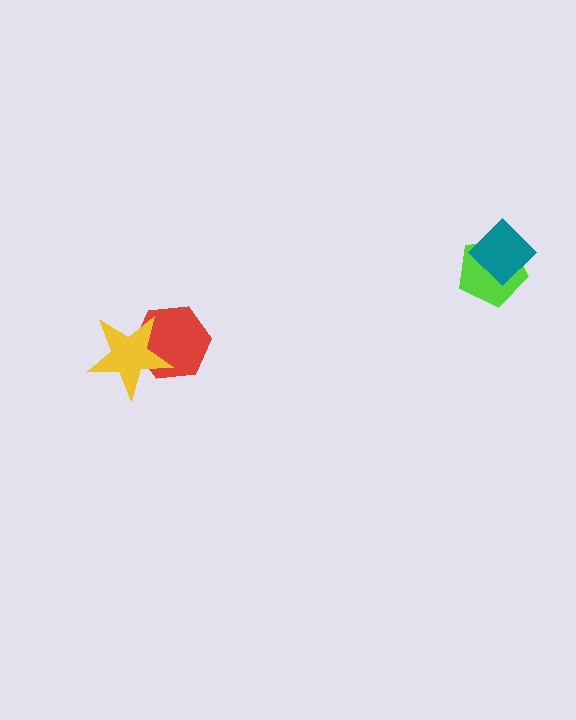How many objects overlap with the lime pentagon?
1 object overlaps with the lime pentagon.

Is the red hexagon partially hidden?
Yes, it is partially covered by another shape.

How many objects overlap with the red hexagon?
1 object overlaps with the red hexagon.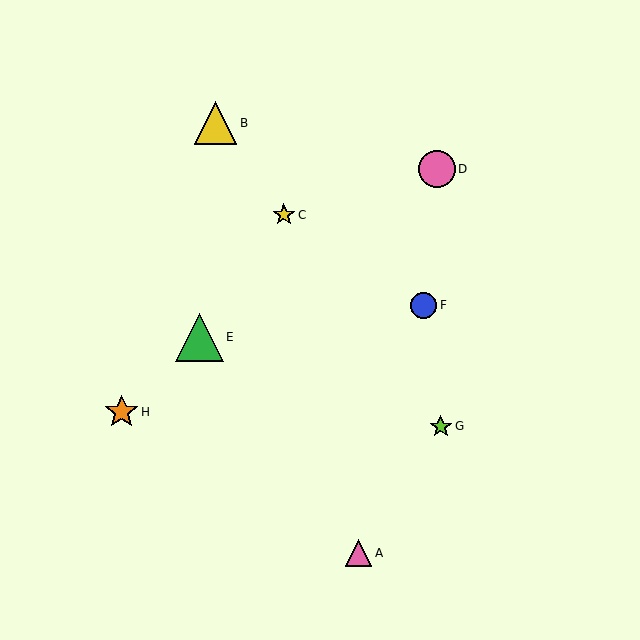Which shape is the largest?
The green triangle (labeled E) is the largest.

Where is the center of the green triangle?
The center of the green triangle is at (199, 337).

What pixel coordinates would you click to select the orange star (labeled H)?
Click at (122, 412) to select the orange star H.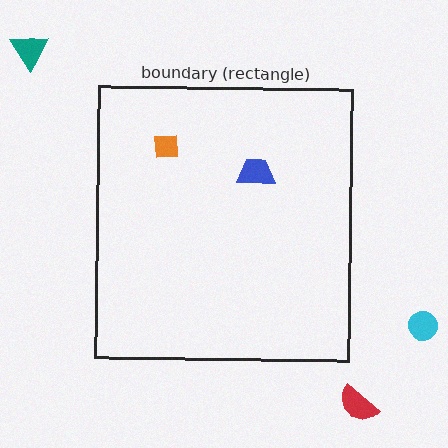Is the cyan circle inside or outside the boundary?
Outside.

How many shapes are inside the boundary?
2 inside, 3 outside.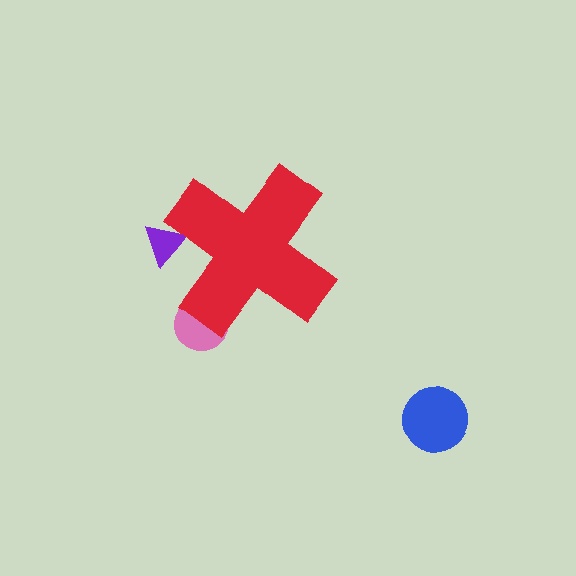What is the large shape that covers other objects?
A red cross.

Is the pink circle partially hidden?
Yes, the pink circle is partially hidden behind the red cross.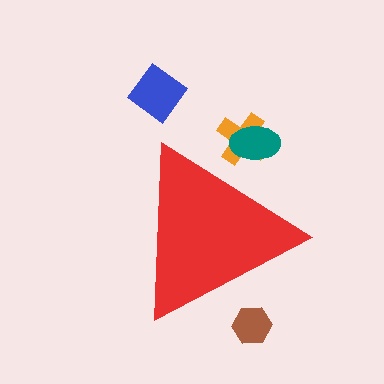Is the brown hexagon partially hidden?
Yes, the brown hexagon is partially hidden behind the red triangle.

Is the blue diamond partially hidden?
No, the blue diamond is fully visible.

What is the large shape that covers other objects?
A red triangle.